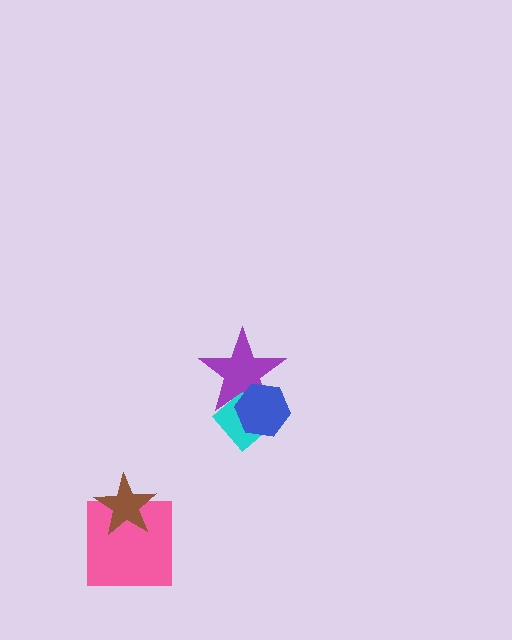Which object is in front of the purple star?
The blue hexagon is in front of the purple star.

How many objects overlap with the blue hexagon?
2 objects overlap with the blue hexagon.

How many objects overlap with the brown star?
1 object overlaps with the brown star.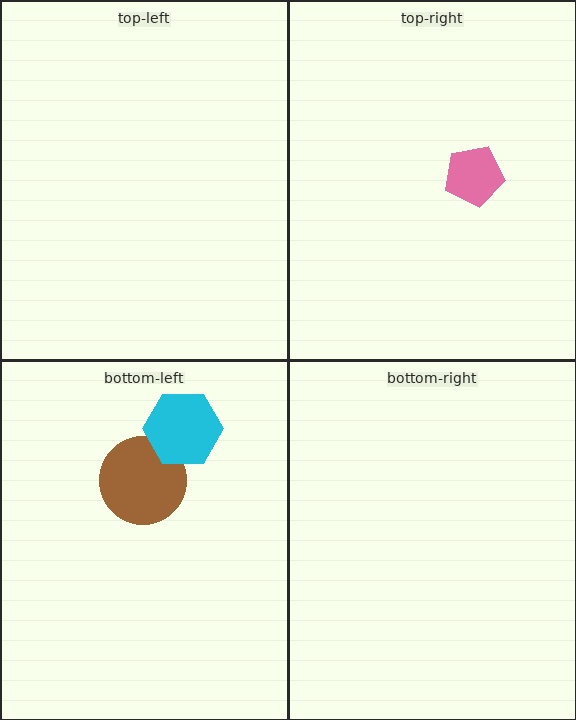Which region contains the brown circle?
The bottom-left region.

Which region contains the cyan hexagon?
The bottom-left region.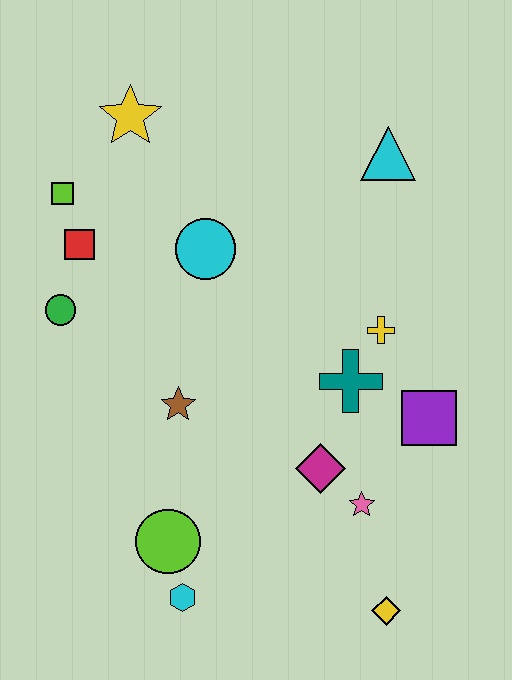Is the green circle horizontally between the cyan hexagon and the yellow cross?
No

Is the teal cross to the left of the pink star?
Yes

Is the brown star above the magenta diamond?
Yes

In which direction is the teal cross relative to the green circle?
The teal cross is to the right of the green circle.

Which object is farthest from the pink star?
The yellow star is farthest from the pink star.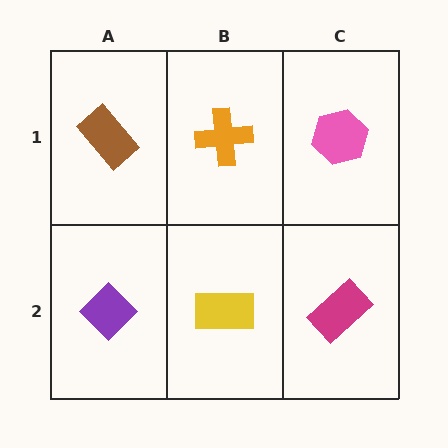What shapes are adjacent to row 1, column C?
A magenta rectangle (row 2, column C), an orange cross (row 1, column B).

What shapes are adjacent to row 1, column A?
A purple diamond (row 2, column A), an orange cross (row 1, column B).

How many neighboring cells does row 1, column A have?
2.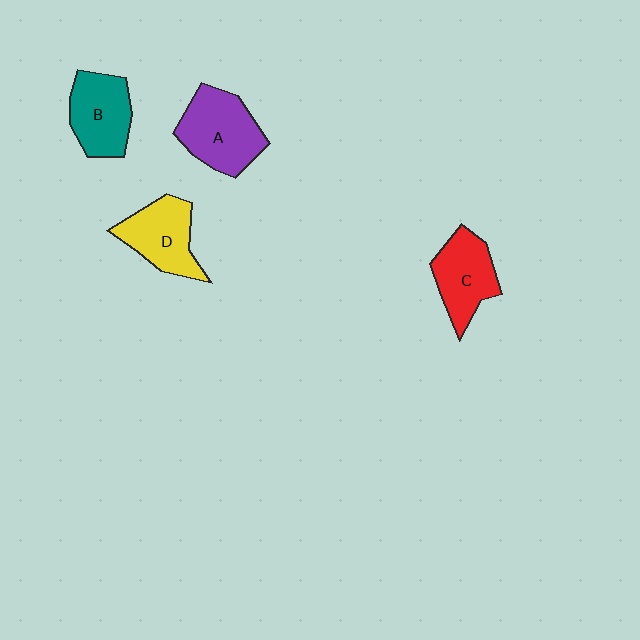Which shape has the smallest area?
Shape C (red).